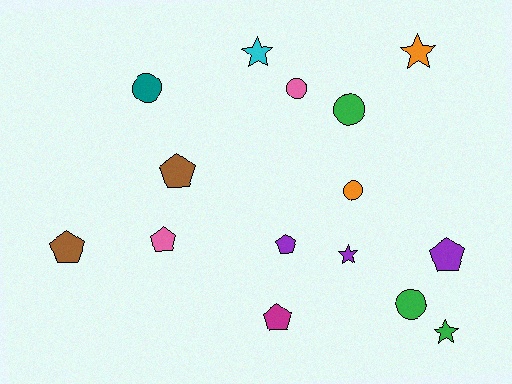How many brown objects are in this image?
There are 2 brown objects.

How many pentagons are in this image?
There are 6 pentagons.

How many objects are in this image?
There are 15 objects.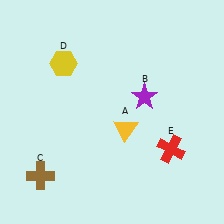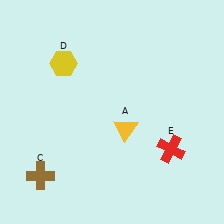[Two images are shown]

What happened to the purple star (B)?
The purple star (B) was removed in Image 2. It was in the top-right area of Image 1.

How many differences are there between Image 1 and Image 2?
There is 1 difference between the two images.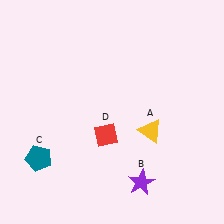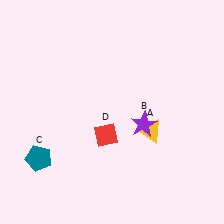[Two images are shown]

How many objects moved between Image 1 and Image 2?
1 object moved between the two images.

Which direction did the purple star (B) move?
The purple star (B) moved up.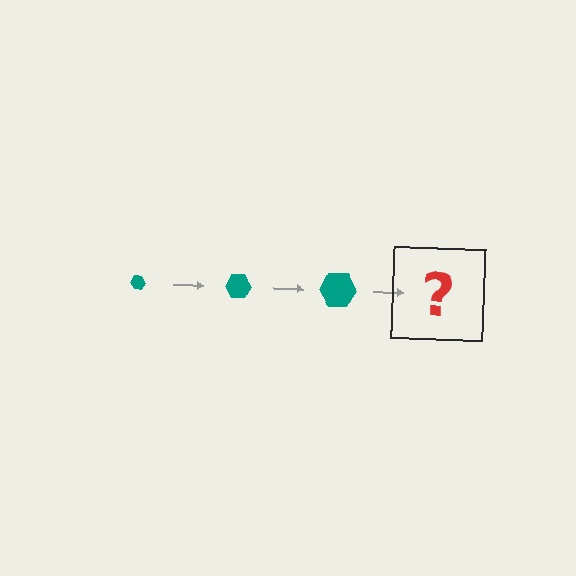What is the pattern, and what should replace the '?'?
The pattern is that the hexagon gets progressively larger each step. The '?' should be a teal hexagon, larger than the previous one.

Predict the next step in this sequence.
The next step is a teal hexagon, larger than the previous one.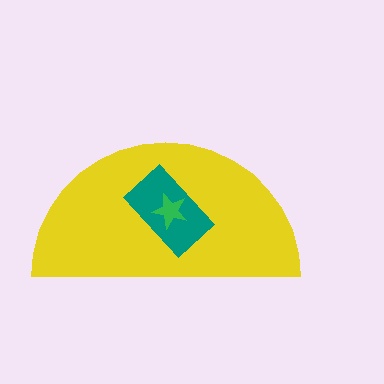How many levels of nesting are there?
3.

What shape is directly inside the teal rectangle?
The green star.